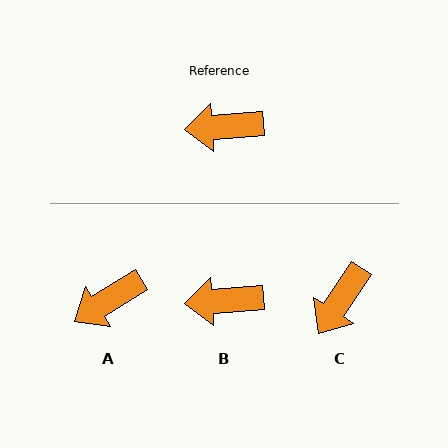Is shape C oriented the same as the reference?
No, it is off by about 52 degrees.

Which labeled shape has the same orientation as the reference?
B.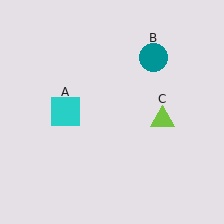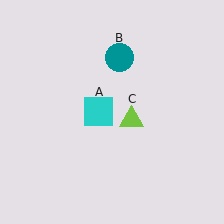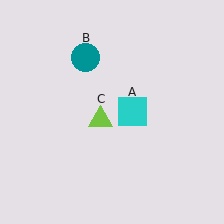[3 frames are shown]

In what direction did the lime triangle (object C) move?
The lime triangle (object C) moved left.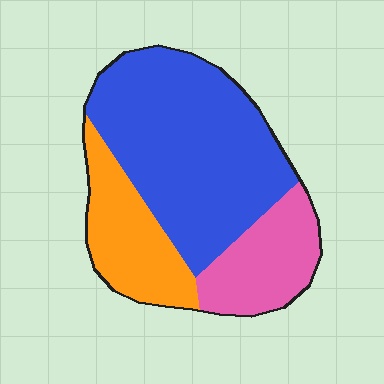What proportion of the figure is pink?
Pink takes up about one fifth (1/5) of the figure.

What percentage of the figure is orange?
Orange takes up less than a quarter of the figure.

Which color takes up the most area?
Blue, at roughly 55%.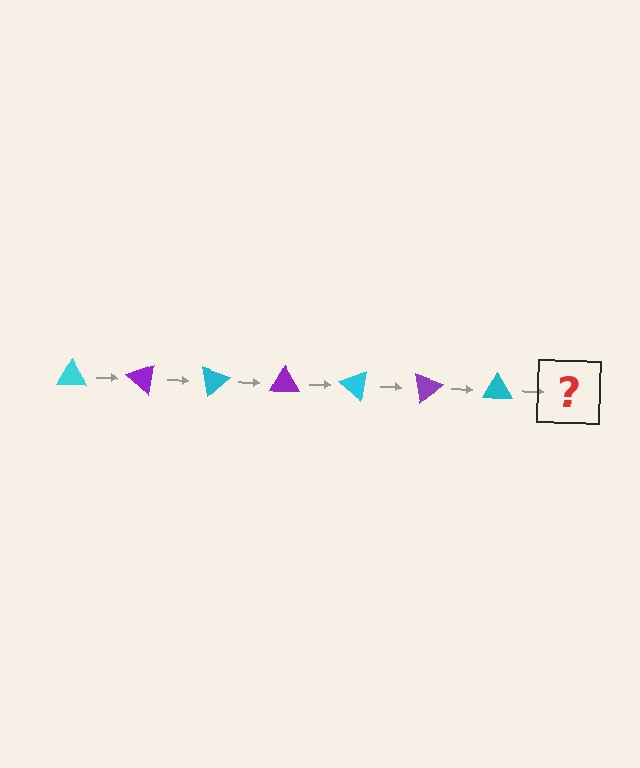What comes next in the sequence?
The next element should be a purple triangle, rotated 280 degrees from the start.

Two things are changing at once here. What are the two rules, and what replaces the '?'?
The two rules are that it rotates 40 degrees each step and the color cycles through cyan and purple. The '?' should be a purple triangle, rotated 280 degrees from the start.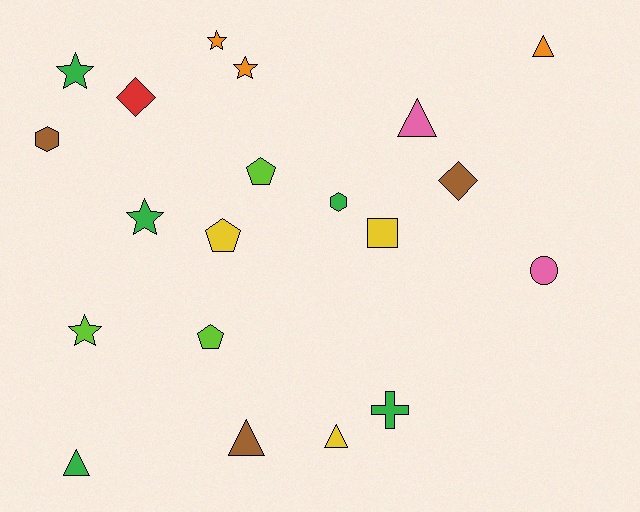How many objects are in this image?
There are 20 objects.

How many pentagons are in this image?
There are 3 pentagons.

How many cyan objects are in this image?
There are no cyan objects.